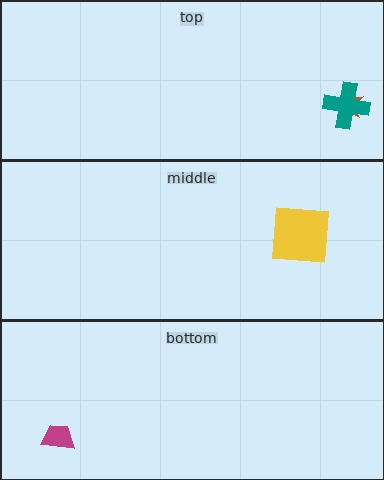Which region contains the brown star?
The top region.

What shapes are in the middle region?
The yellow square.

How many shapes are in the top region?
2.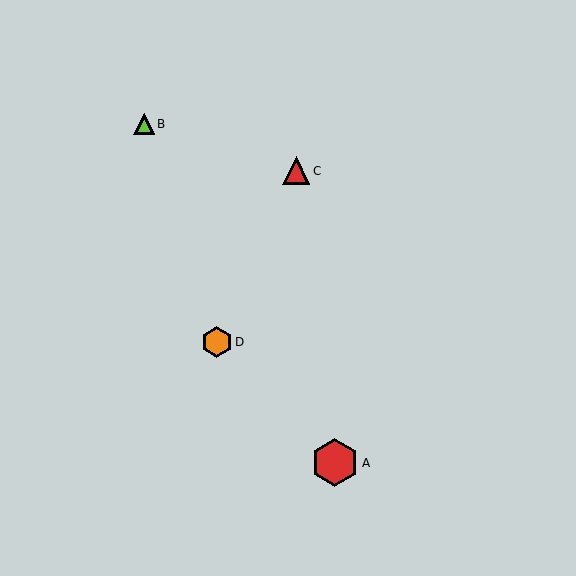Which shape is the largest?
The red hexagon (labeled A) is the largest.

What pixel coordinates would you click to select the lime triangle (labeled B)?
Click at (144, 124) to select the lime triangle B.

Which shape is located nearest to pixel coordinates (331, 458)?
The red hexagon (labeled A) at (335, 463) is nearest to that location.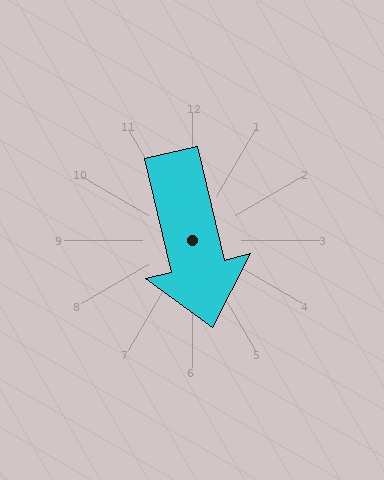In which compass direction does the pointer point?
South.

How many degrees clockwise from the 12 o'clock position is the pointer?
Approximately 167 degrees.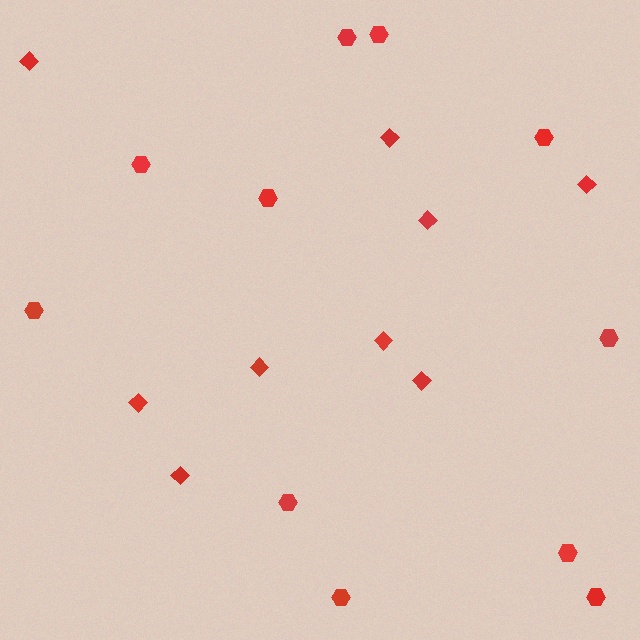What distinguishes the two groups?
There are 2 groups: one group of diamonds (9) and one group of hexagons (11).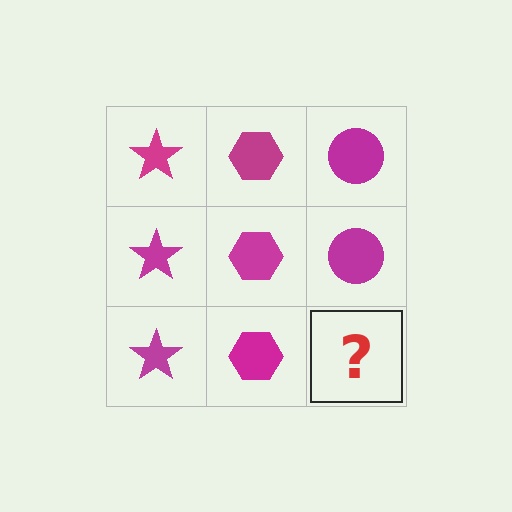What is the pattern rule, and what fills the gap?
The rule is that each column has a consistent shape. The gap should be filled with a magenta circle.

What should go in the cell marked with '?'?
The missing cell should contain a magenta circle.